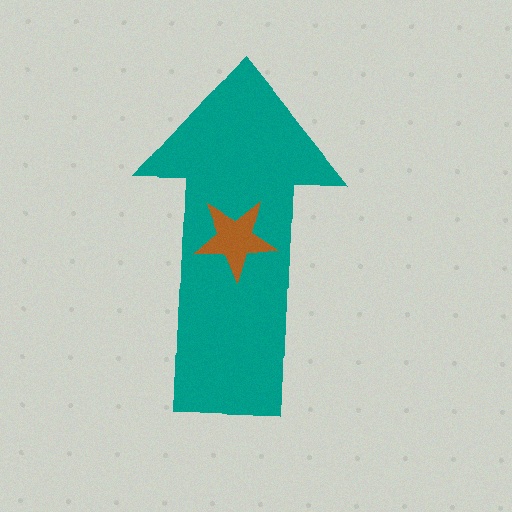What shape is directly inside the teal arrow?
The brown star.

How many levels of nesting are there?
2.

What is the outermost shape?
The teal arrow.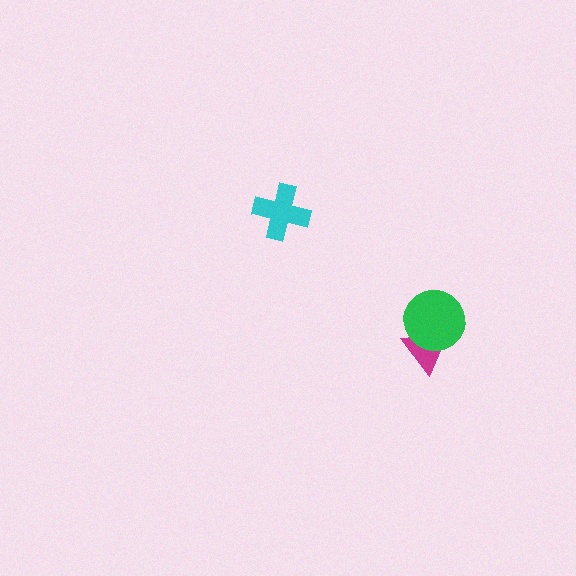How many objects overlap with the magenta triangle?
1 object overlaps with the magenta triangle.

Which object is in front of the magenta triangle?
The green circle is in front of the magenta triangle.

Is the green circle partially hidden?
No, no other shape covers it.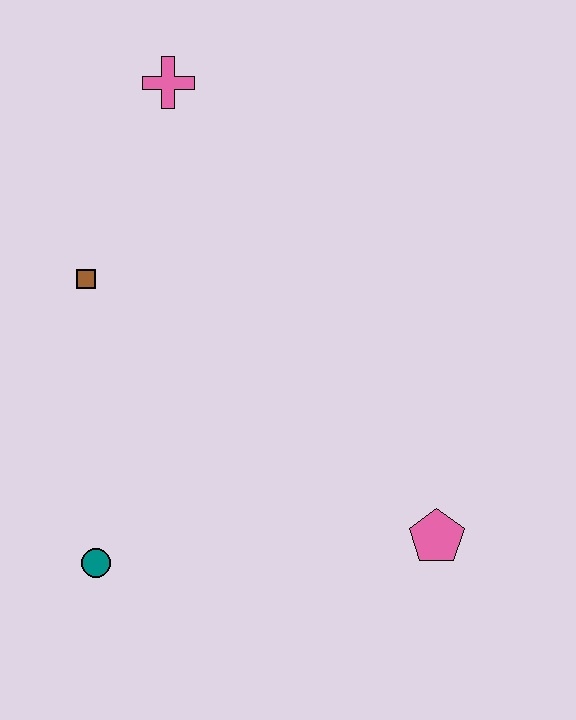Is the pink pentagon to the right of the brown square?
Yes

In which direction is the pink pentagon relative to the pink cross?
The pink pentagon is below the pink cross.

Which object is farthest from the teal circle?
The pink cross is farthest from the teal circle.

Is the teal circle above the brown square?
No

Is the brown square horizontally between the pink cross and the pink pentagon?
No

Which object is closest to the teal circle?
The brown square is closest to the teal circle.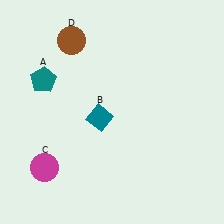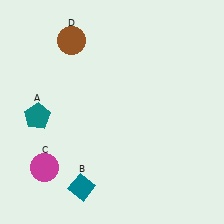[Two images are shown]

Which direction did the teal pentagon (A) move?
The teal pentagon (A) moved down.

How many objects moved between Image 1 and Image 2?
2 objects moved between the two images.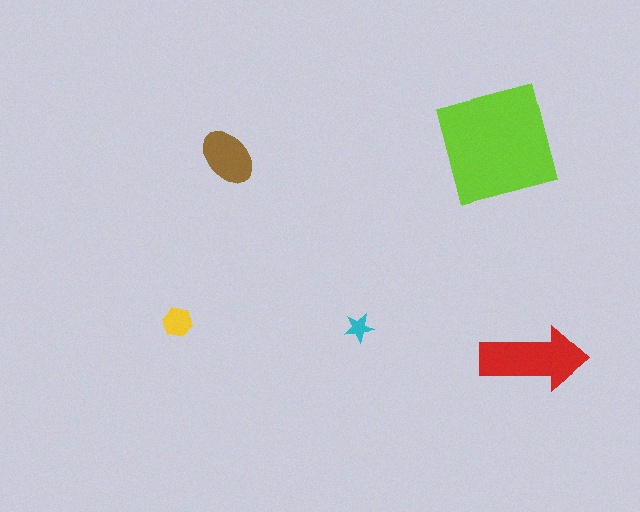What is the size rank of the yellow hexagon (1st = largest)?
4th.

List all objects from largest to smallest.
The lime square, the red arrow, the brown ellipse, the yellow hexagon, the cyan star.